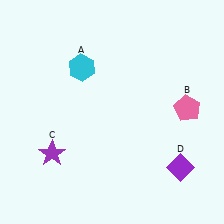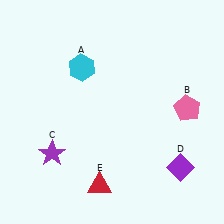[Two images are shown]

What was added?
A red triangle (E) was added in Image 2.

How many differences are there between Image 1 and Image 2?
There is 1 difference between the two images.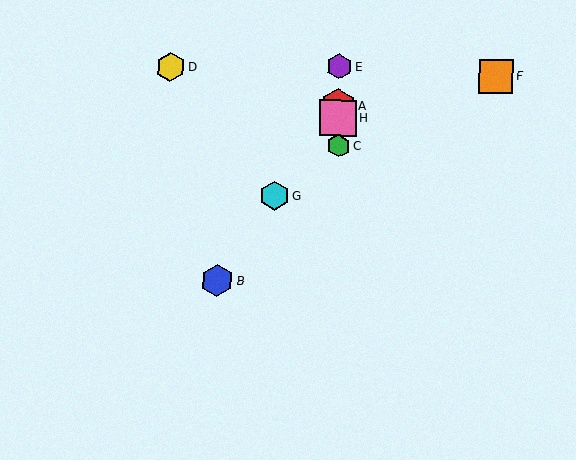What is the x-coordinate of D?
Object D is at x≈170.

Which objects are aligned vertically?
Objects A, C, E, H are aligned vertically.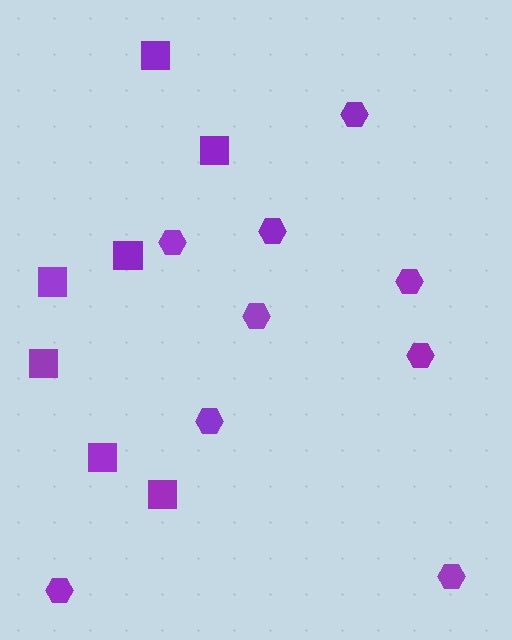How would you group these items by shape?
There are 2 groups: one group of hexagons (9) and one group of squares (7).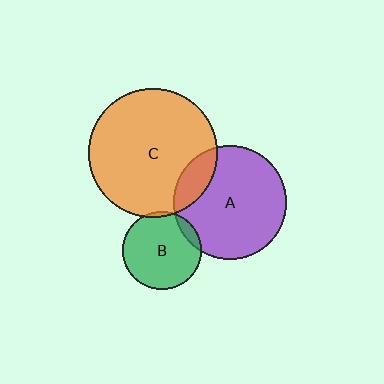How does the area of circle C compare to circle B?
Approximately 2.7 times.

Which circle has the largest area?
Circle C (orange).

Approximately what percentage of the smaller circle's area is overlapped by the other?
Approximately 5%.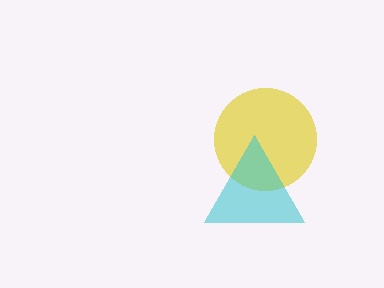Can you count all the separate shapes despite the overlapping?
Yes, there are 2 separate shapes.